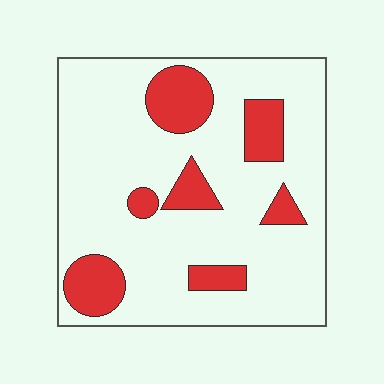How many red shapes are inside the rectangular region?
7.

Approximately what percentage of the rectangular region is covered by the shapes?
Approximately 20%.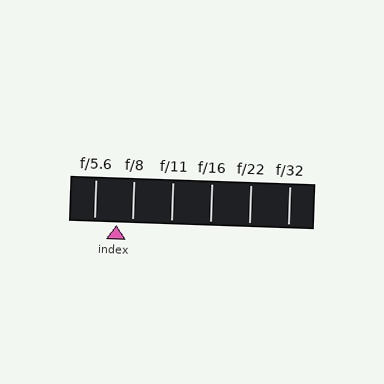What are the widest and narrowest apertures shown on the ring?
The widest aperture shown is f/5.6 and the narrowest is f/32.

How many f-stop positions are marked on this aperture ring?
There are 6 f-stop positions marked.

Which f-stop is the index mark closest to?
The index mark is closest to f/8.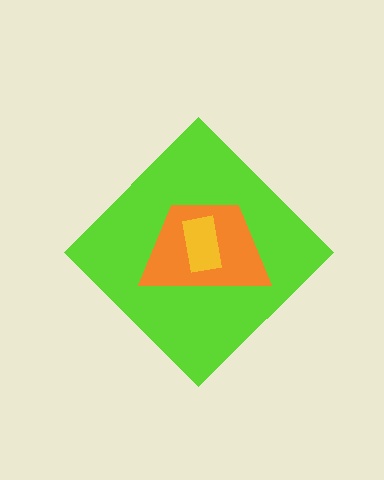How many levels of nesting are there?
3.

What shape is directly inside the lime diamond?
The orange trapezoid.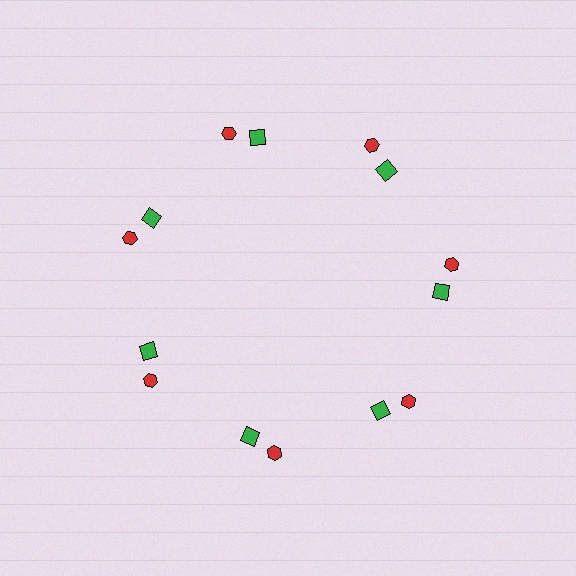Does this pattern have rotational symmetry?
Yes, this pattern has 7-fold rotational symmetry. It looks the same after rotating 51 degrees around the center.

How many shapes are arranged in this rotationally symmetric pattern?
There are 14 shapes, arranged in 7 groups of 2.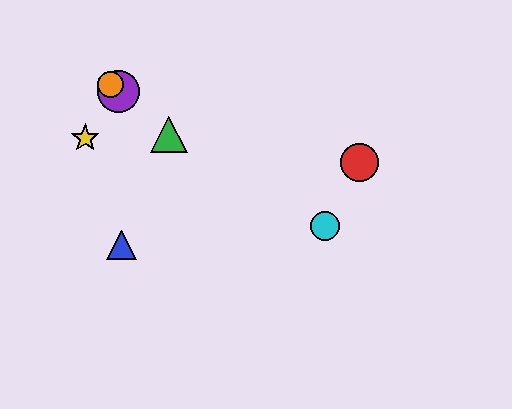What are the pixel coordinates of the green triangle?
The green triangle is at (169, 134).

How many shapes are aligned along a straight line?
3 shapes (the green triangle, the purple circle, the orange circle) are aligned along a straight line.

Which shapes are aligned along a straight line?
The green triangle, the purple circle, the orange circle are aligned along a straight line.